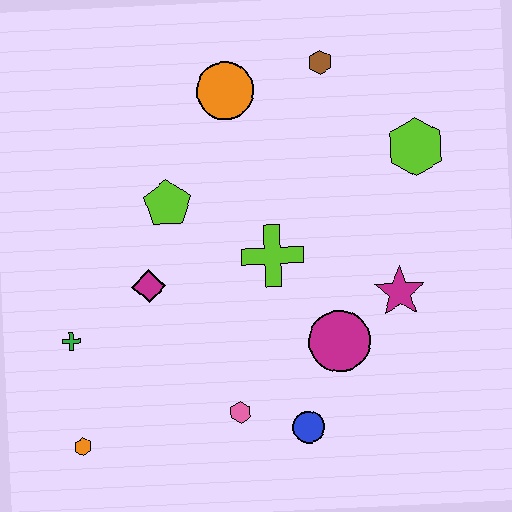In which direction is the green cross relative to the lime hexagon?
The green cross is to the left of the lime hexagon.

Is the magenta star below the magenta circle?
No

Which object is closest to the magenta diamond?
The lime pentagon is closest to the magenta diamond.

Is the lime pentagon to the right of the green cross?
Yes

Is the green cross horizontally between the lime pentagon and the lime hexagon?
No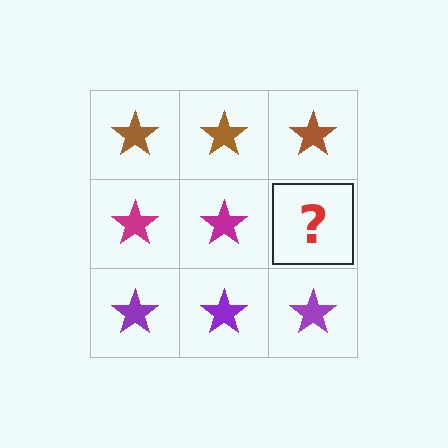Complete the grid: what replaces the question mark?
The question mark should be replaced with a magenta star.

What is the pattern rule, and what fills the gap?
The rule is that each row has a consistent color. The gap should be filled with a magenta star.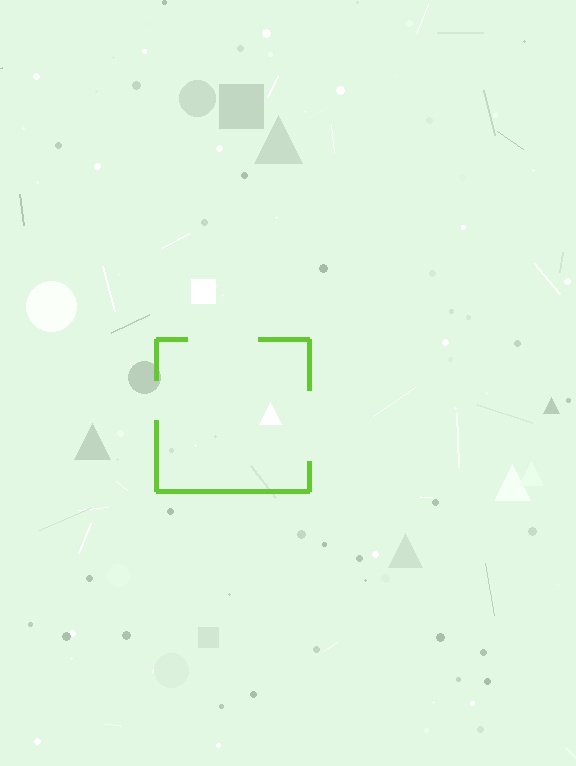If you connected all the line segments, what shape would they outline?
They would outline a square.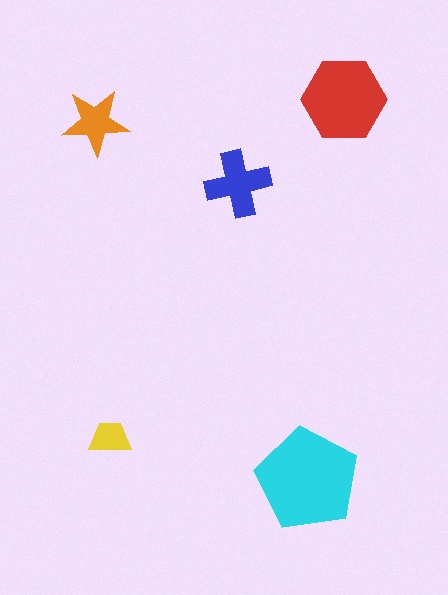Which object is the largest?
The cyan pentagon.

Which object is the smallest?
The yellow trapezoid.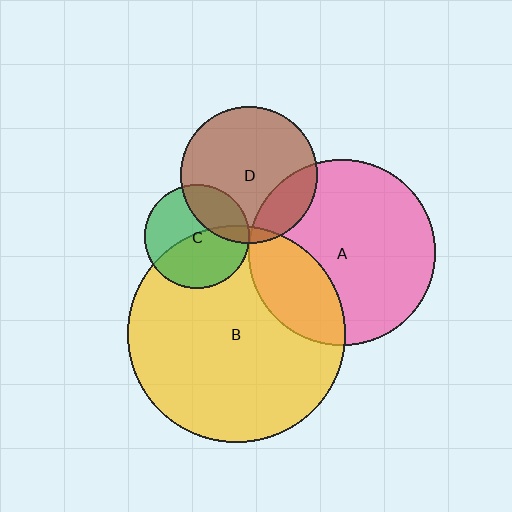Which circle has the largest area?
Circle B (yellow).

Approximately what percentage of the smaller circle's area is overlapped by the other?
Approximately 20%.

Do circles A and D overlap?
Yes.